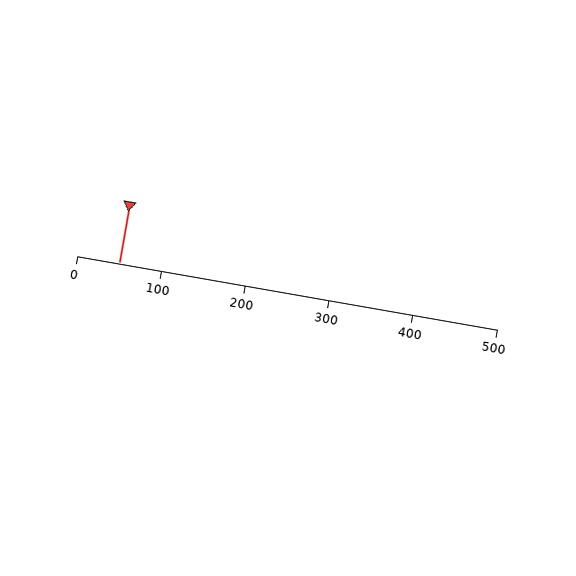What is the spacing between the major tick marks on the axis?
The major ticks are spaced 100 apart.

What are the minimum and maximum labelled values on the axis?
The axis runs from 0 to 500.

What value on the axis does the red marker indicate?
The marker indicates approximately 50.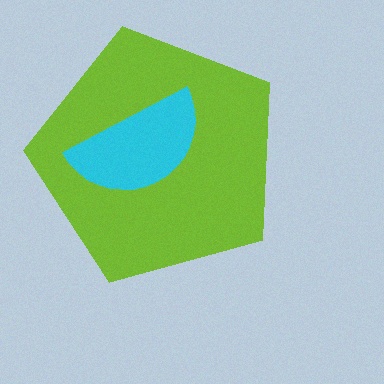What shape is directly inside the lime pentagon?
The cyan semicircle.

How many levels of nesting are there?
2.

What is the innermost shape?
The cyan semicircle.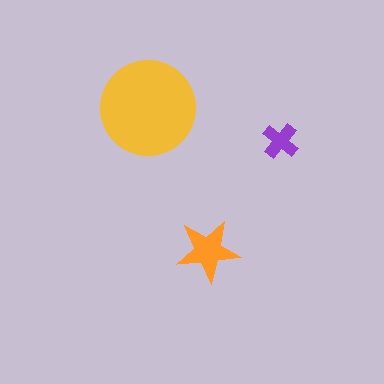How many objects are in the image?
There are 3 objects in the image.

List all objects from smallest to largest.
The purple cross, the orange star, the yellow circle.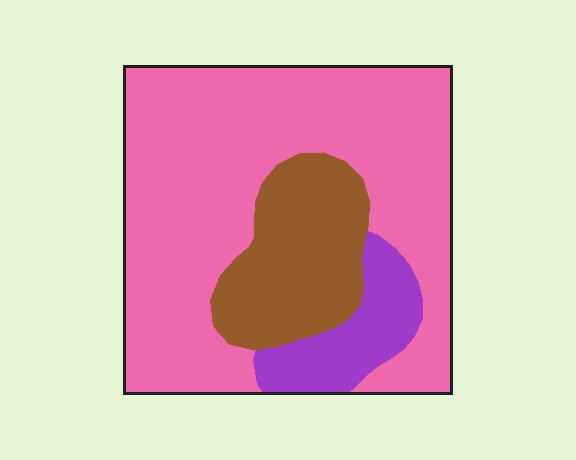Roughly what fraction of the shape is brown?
Brown covers roughly 20% of the shape.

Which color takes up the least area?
Purple, at roughly 10%.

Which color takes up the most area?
Pink, at roughly 70%.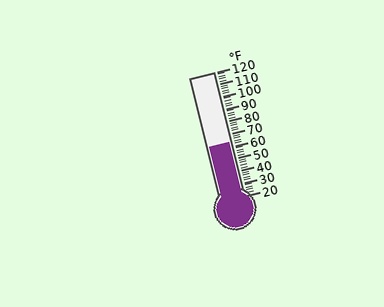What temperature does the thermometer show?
The thermometer shows approximately 64°F.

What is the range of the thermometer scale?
The thermometer scale ranges from 20°F to 120°F.